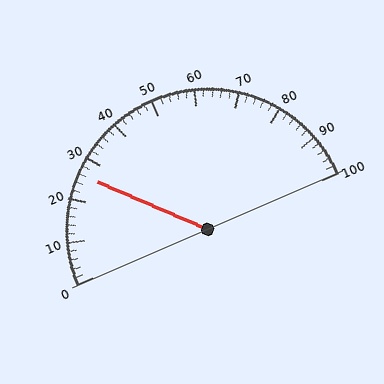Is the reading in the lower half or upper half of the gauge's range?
The reading is in the lower half of the range (0 to 100).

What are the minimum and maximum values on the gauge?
The gauge ranges from 0 to 100.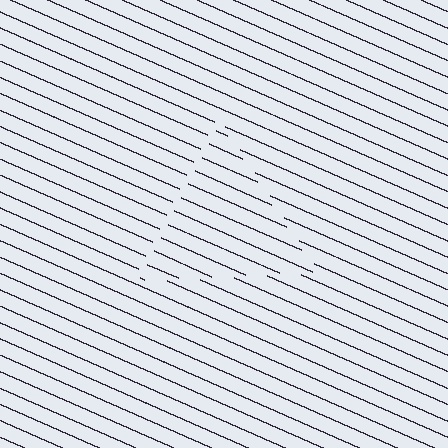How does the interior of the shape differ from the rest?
The interior of the shape contains the same grating, shifted by half a period — the contour is defined by the phase discontinuity where line-ends from the inner and outer gratings abut.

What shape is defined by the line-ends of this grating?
An illusory triangle. The interior of the shape contains the same grating, shifted by half a period — the contour is defined by the phase discontinuity where line-ends from the inner and outer gratings abut.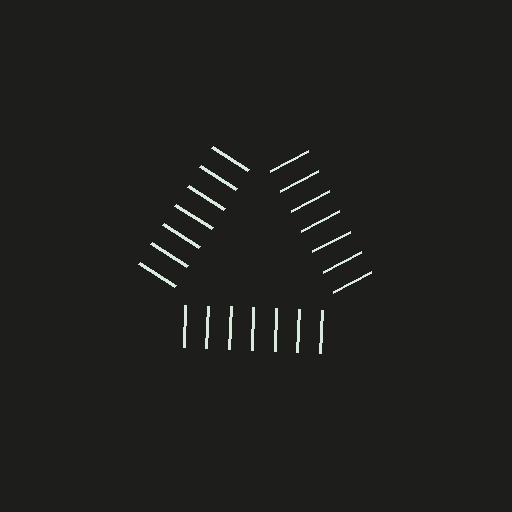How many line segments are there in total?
21 — 7 along each of the 3 edges.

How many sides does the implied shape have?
3 sides — the line-ends trace a triangle.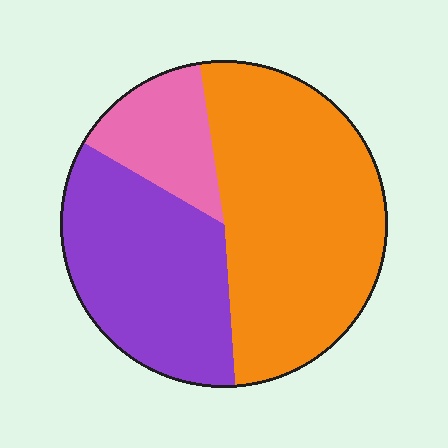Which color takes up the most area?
Orange, at roughly 50%.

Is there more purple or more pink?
Purple.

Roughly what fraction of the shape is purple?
Purple takes up about one third (1/3) of the shape.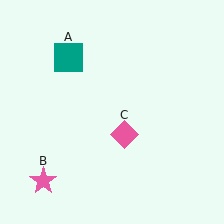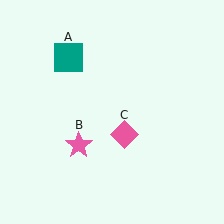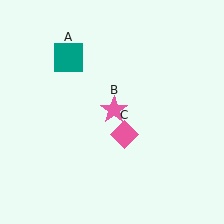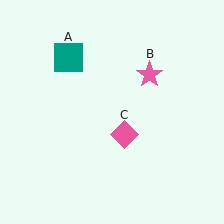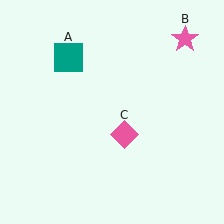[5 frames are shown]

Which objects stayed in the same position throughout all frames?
Teal square (object A) and pink diamond (object C) remained stationary.